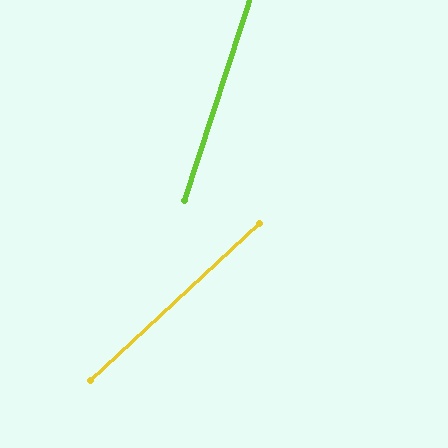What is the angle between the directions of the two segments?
Approximately 29 degrees.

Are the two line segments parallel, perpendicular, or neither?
Neither parallel nor perpendicular — they differ by about 29°.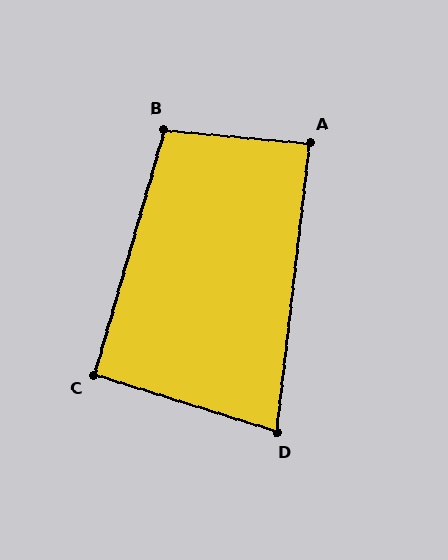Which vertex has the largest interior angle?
B, at approximately 101 degrees.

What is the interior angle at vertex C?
Approximately 91 degrees (approximately right).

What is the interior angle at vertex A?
Approximately 89 degrees (approximately right).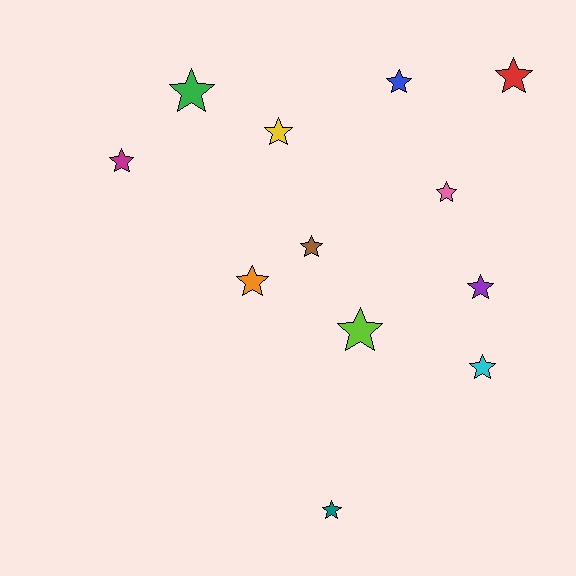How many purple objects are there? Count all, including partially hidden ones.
There is 1 purple object.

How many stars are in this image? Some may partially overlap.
There are 12 stars.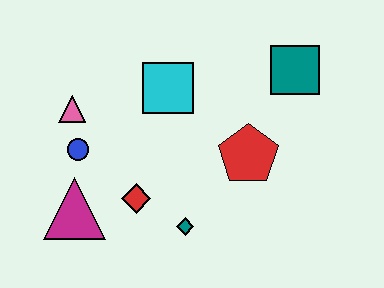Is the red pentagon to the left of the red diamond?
No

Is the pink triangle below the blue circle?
No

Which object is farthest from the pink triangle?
The teal square is farthest from the pink triangle.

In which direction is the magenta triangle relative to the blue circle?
The magenta triangle is below the blue circle.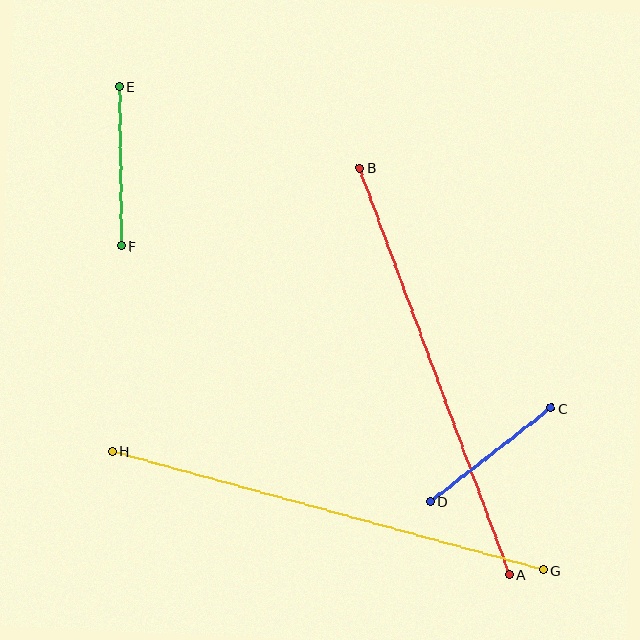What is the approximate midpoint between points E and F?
The midpoint is at approximately (120, 166) pixels.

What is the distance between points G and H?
The distance is approximately 447 pixels.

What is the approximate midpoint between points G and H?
The midpoint is at approximately (328, 510) pixels.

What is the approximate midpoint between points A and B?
The midpoint is at approximately (434, 371) pixels.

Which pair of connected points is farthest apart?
Points G and H are farthest apart.